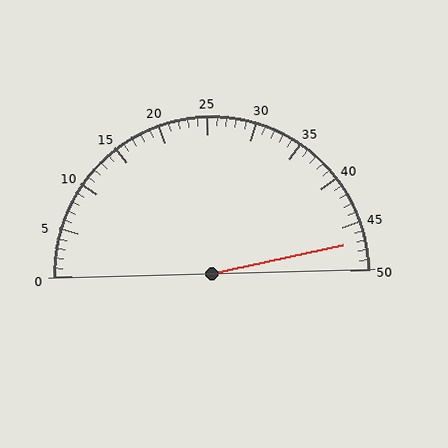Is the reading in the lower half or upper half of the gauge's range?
The reading is in the upper half of the range (0 to 50).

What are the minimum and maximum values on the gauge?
The gauge ranges from 0 to 50.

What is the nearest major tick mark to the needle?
The nearest major tick mark is 45.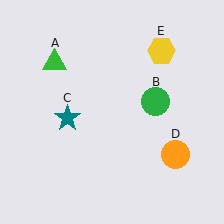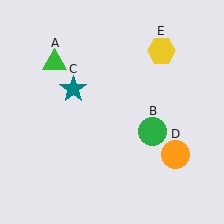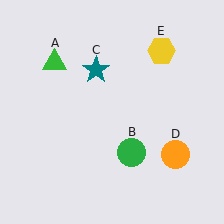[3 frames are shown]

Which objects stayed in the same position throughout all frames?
Green triangle (object A) and orange circle (object D) and yellow hexagon (object E) remained stationary.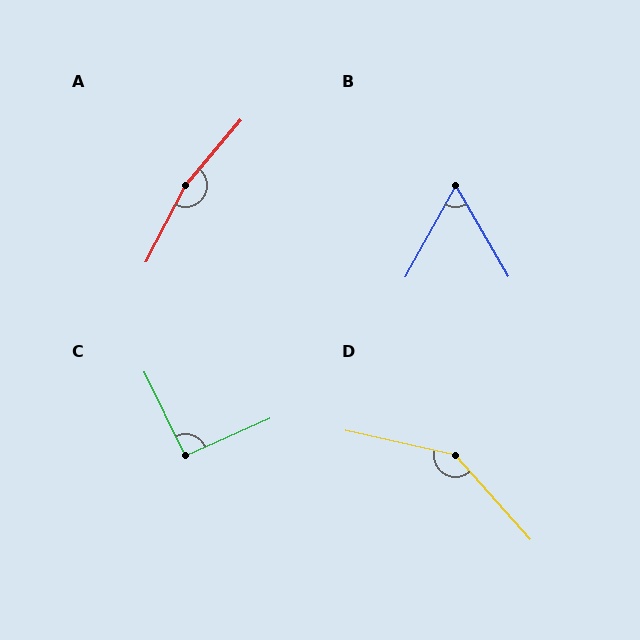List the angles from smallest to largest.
B (59°), C (92°), D (144°), A (167°).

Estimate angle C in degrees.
Approximately 92 degrees.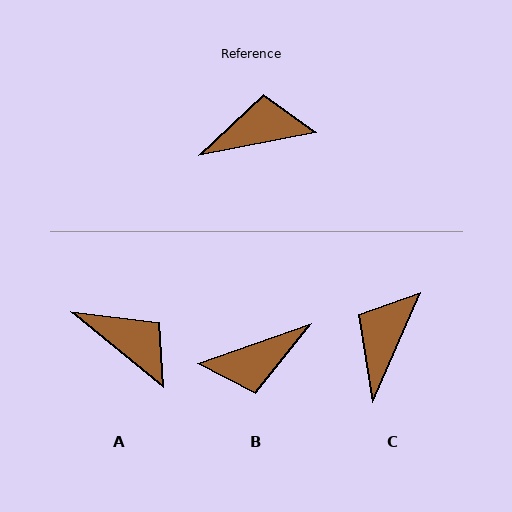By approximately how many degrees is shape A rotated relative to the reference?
Approximately 50 degrees clockwise.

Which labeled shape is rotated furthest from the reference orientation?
B, about 172 degrees away.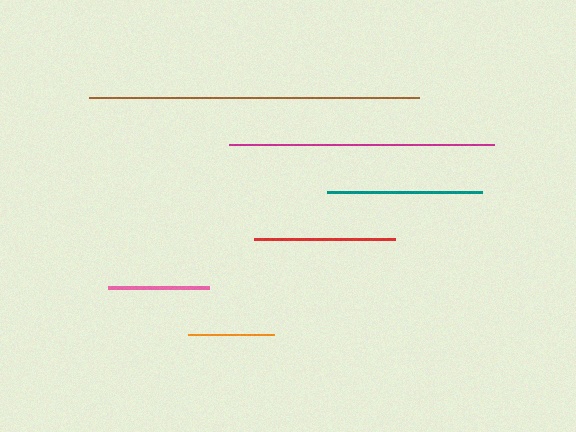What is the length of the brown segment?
The brown segment is approximately 330 pixels long.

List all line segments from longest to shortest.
From longest to shortest: brown, magenta, teal, red, pink, orange.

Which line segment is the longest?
The brown line is the longest at approximately 330 pixels.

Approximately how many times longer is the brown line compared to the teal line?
The brown line is approximately 2.1 times the length of the teal line.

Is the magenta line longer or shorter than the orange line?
The magenta line is longer than the orange line.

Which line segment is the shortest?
The orange line is the shortest at approximately 86 pixels.